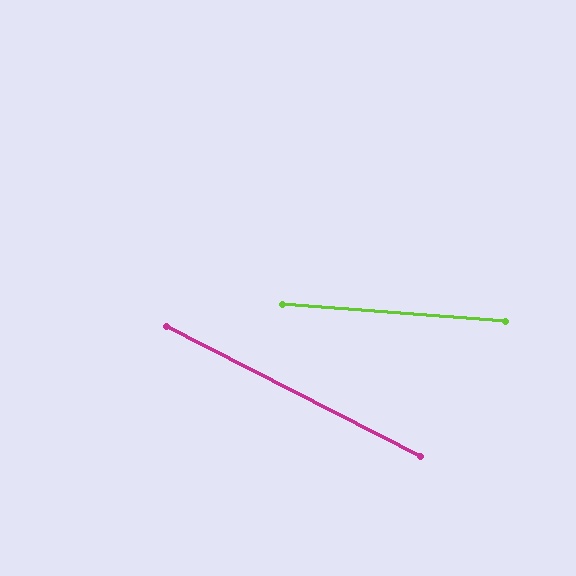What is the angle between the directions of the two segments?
Approximately 23 degrees.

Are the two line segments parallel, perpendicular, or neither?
Neither parallel nor perpendicular — they differ by about 23°.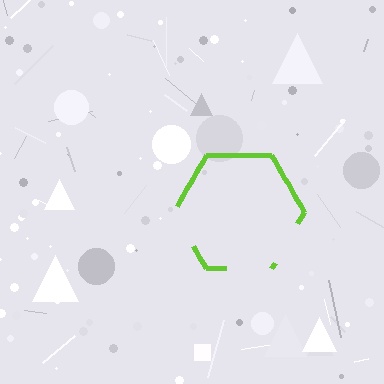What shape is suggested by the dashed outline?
The dashed outline suggests a hexagon.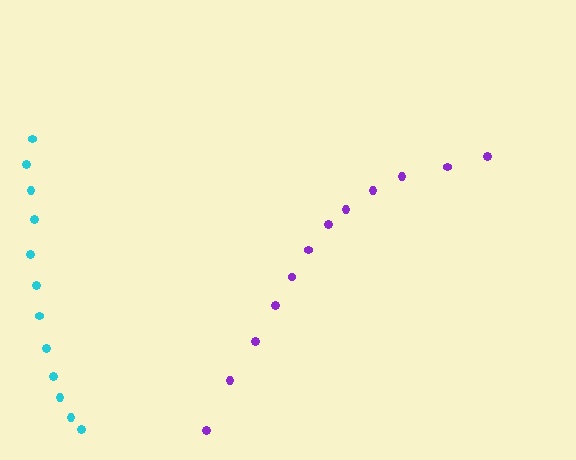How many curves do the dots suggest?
There are 2 distinct paths.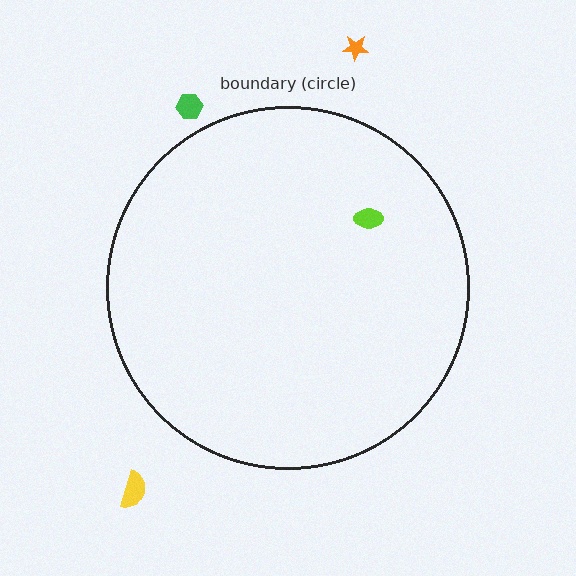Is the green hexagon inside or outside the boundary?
Outside.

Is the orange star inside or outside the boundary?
Outside.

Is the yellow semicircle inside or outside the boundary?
Outside.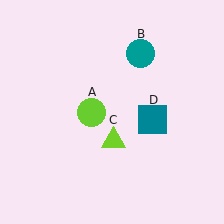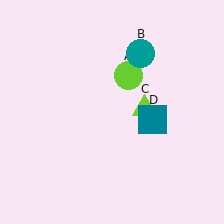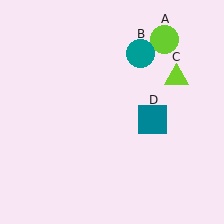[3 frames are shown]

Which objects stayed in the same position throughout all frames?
Teal circle (object B) and teal square (object D) remained stationary.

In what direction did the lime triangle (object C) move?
The lime triangle (object C) moved up and to the right.